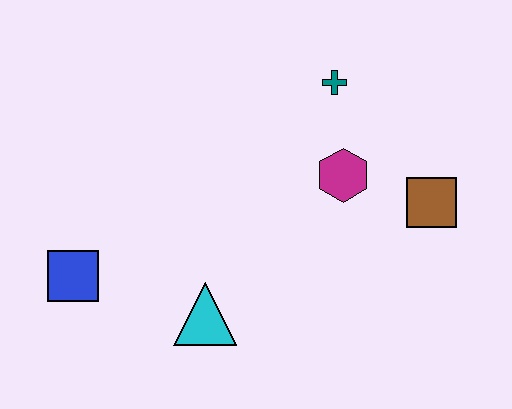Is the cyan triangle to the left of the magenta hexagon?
Yes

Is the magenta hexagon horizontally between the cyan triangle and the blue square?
No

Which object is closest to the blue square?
The cyan triangle is closest to the blue square.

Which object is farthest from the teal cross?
The blue square is farthest from the teal cross.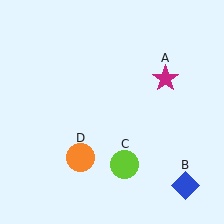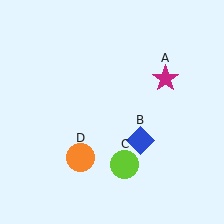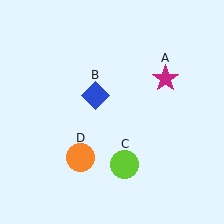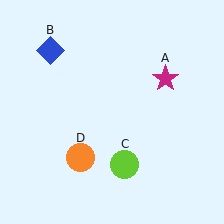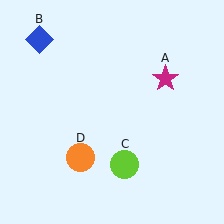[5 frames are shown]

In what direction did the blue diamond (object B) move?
The blue diamond (object B) moved up and to the left.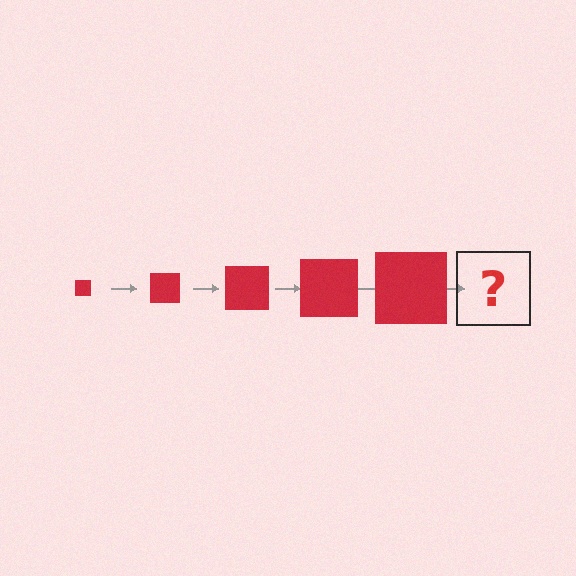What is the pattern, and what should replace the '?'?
The pattern is that the square gets progressively larger each step. The '?' should be a red square, larger than the previous one.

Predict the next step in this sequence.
The next step is a red square, larger than the previous one.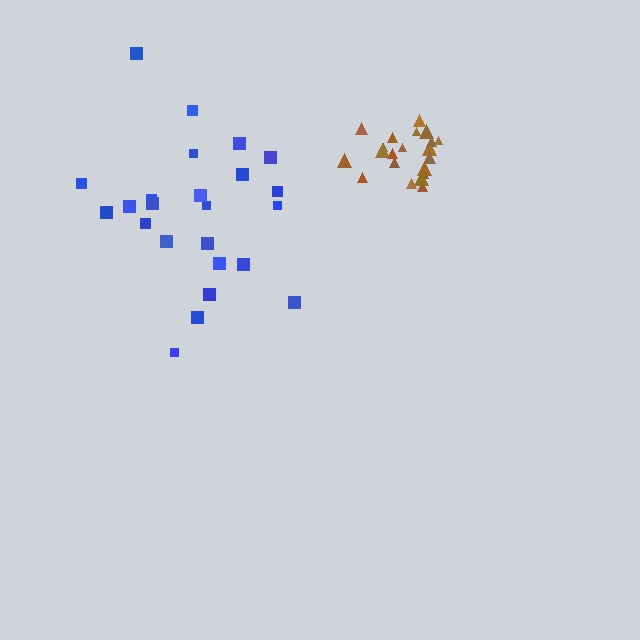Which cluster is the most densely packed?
Brown.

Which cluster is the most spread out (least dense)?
Blue.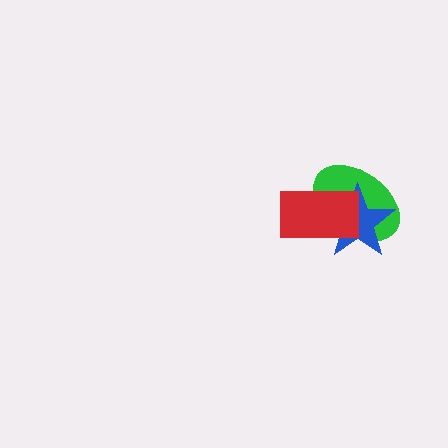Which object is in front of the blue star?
The red rectangle is in front of the blue star.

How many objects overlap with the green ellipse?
2 objects overlap with the green ellipse.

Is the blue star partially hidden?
Yes, it is partially covered by another shape.